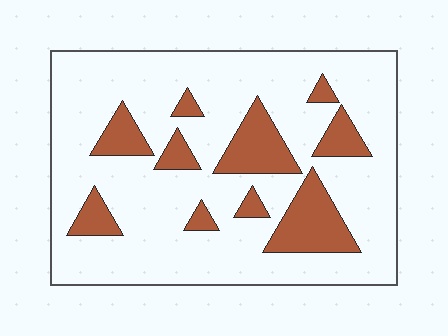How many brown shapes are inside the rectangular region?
10.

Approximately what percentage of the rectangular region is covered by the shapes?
Approximately 20%.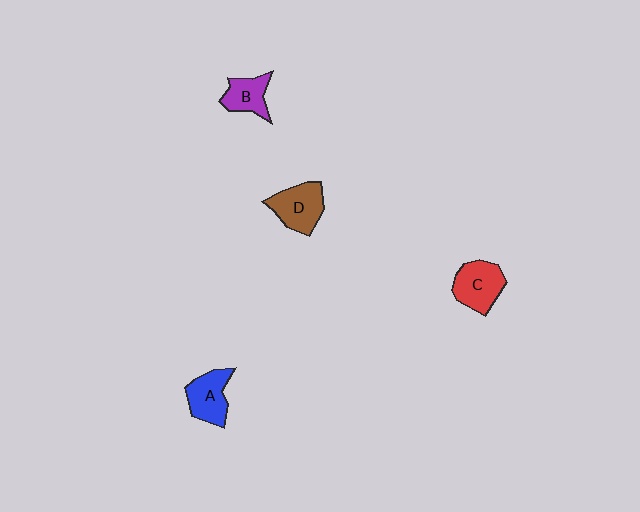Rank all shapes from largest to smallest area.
From largest to smallest: C (red), D (brown), A (blue), B (purple).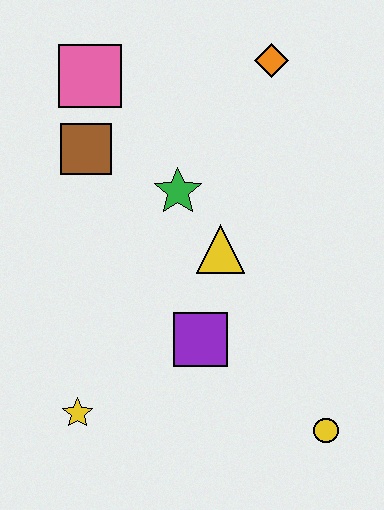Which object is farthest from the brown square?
The yellow circle is farthest from the brown square.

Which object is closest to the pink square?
The brown square is closest to the pink square.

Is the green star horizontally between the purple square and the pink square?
Yes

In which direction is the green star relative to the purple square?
The green star is above the purple square.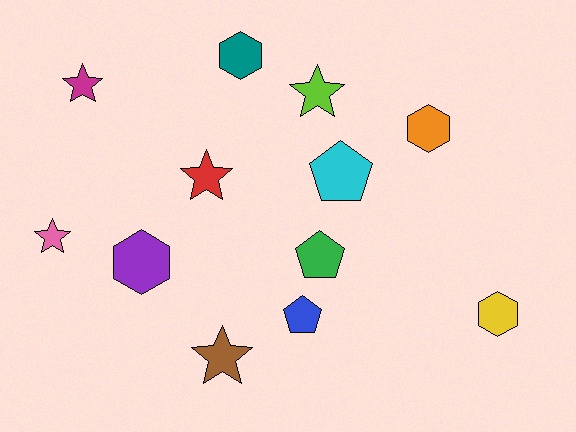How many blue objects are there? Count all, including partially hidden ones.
There is 1 blue object.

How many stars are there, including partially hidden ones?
There are 5 stars.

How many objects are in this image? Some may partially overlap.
There are 12 objects.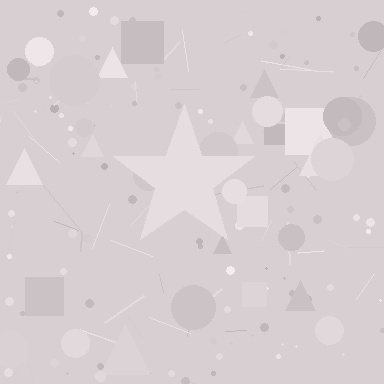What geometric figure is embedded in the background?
A star is embedded in the background.